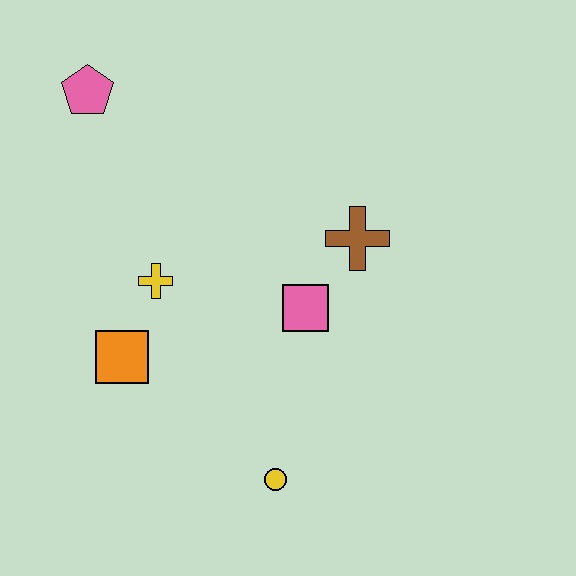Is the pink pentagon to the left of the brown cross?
Yes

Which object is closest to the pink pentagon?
The yellow cross is closest to the pink pentagon.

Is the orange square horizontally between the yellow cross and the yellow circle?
No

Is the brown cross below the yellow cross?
No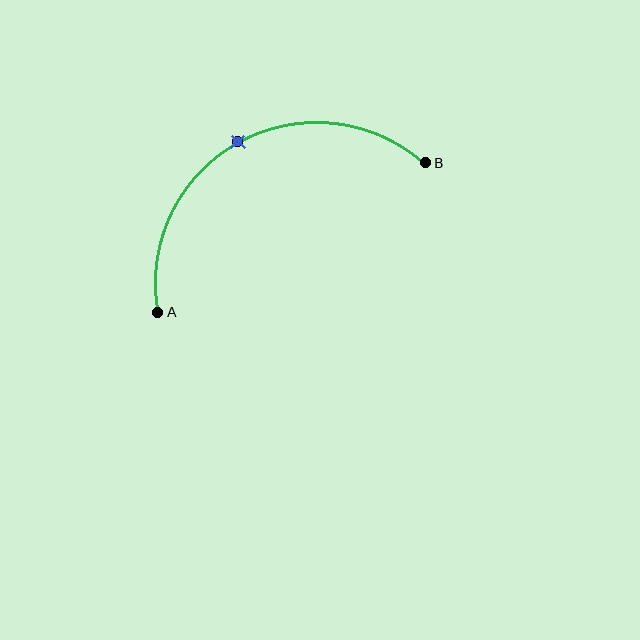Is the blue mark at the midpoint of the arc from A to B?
Yes. The blue mark lies on the arc at equal arc-length from both A and B — it is the arc midpoint.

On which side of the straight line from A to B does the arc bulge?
The arc bulges above the straight line connecting A and B.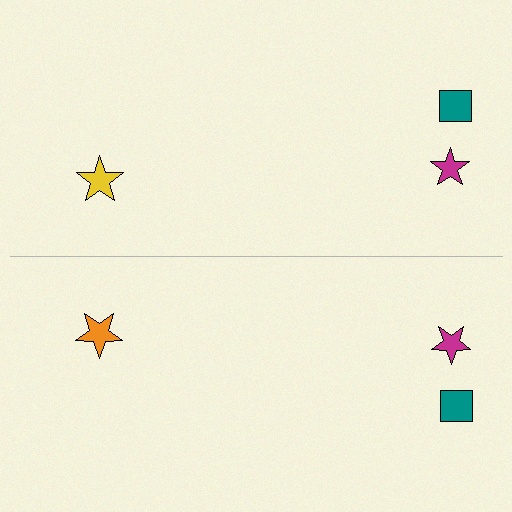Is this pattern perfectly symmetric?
No, the pattern is not perfectly symmetric. The orange star on the bottom side breaks the symmetry — its mirror counterpart is yellow.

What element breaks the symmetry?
The orange star on the bottom side breaks the symmetry — its mirror counterpart is yellow.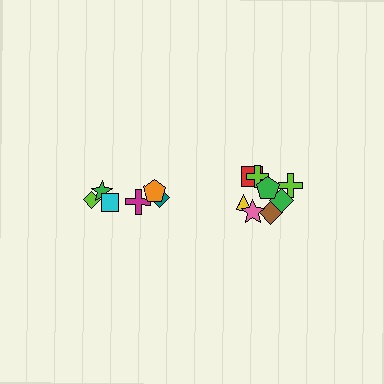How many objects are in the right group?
There are 8 objects.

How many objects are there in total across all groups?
There are 14 objects.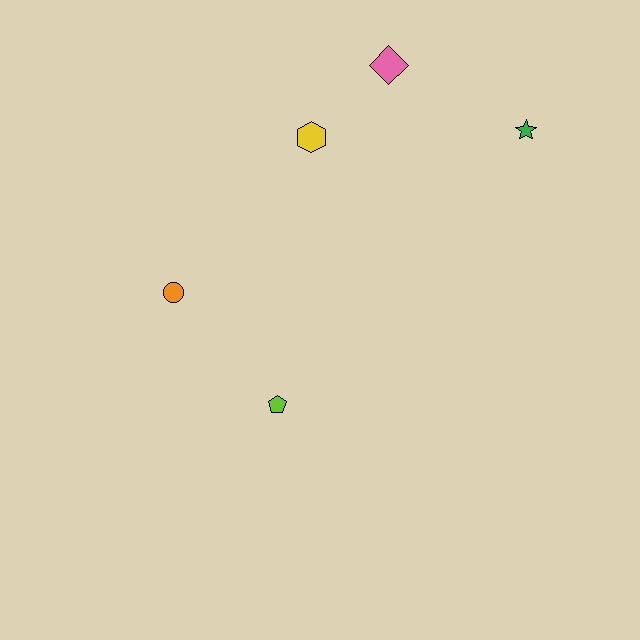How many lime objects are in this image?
There is 1 lime object.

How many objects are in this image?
There are 5 objects.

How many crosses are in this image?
There are no crosses.